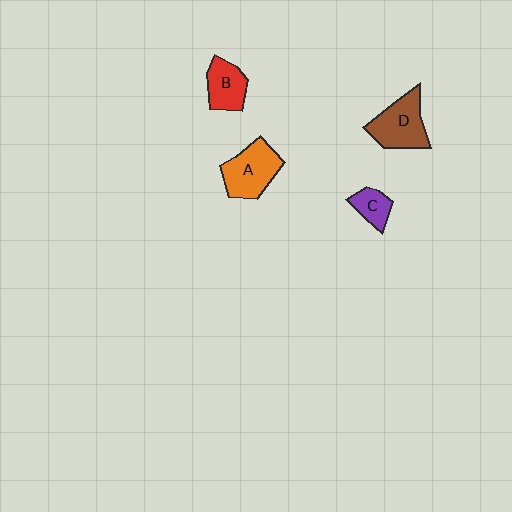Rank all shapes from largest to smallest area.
From largest to smallest: A (orange), D (brown), B (red), C (purple).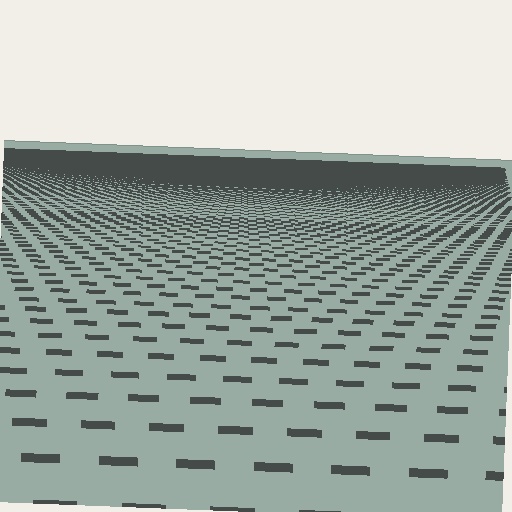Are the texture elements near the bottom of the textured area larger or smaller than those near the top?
Larger. Near the bottom, elements are closer to the viewer and appear at a bigger on-screen size.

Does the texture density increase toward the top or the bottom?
Density increases toward the top.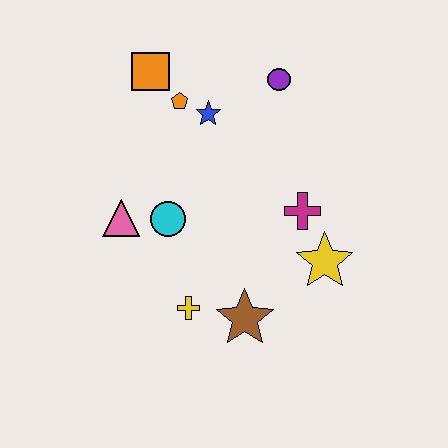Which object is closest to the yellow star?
The magenta cross is closest to the yellow star.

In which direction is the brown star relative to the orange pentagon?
The brown star is below the orange pentagon.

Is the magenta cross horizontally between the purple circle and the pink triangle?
No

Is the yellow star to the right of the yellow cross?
Yes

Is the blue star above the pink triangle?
Yes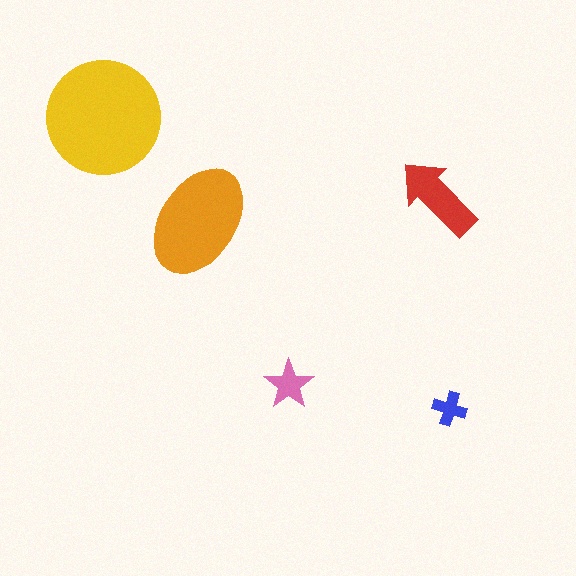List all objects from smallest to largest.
The blue cross, the pink star, the red arrow, the orange ellipse, the yellow circle.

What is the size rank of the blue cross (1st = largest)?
5th.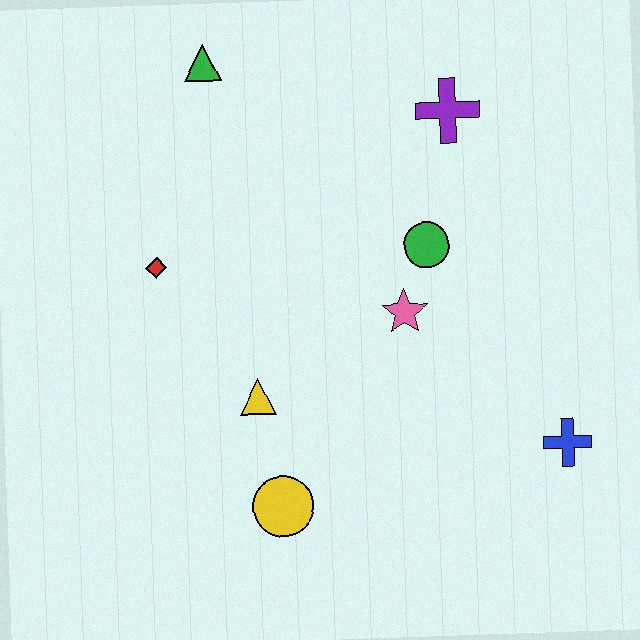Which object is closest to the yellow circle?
The yellow triangle is closest to the yellow circle.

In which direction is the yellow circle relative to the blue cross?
The yellow circle is to the left of the blue cross.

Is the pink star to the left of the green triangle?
No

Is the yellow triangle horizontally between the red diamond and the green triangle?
No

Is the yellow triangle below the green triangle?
Yes